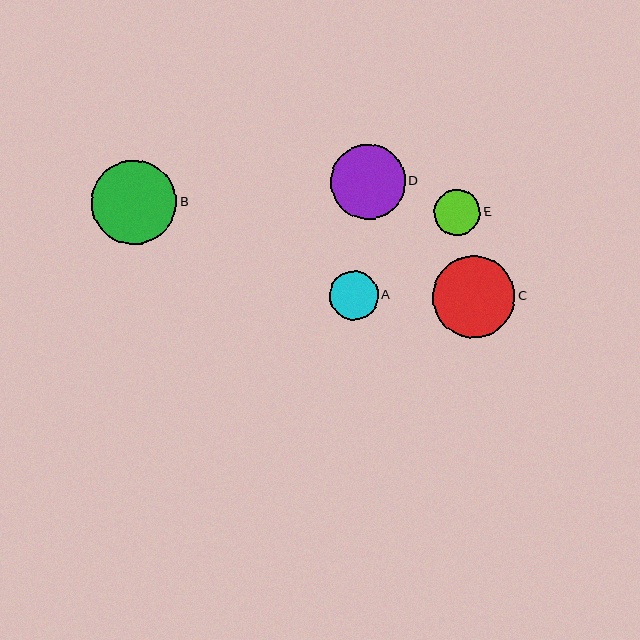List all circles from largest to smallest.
From largest to smallest: B, C, D, A, E.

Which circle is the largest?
Circle B is the largest with a size of approximately 85 pixels.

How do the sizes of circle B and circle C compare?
Circle B and circle C are approximately the same size.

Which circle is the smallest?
Circle E is the smallest with a size of approximately 46 pixels.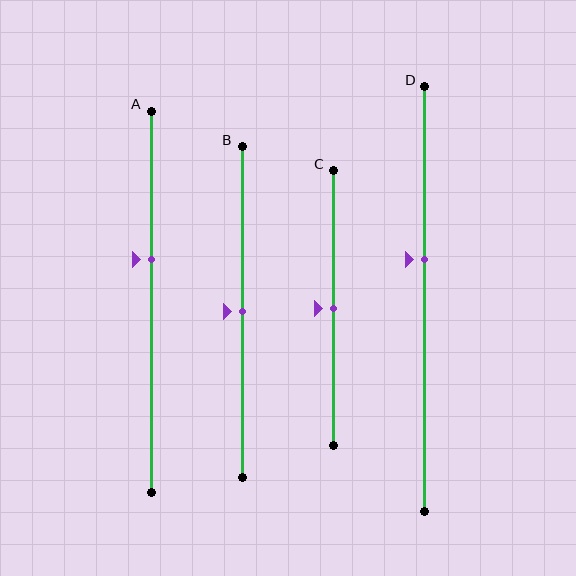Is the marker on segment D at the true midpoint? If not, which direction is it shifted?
No, the marker on segment D is shifted upward by about 9% of the segment length.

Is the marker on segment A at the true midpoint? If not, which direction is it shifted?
No, the marker on segment A is shifted upward by about 11% of the segment length.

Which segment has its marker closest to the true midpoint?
Segment B has its marker closest to the true midpoint.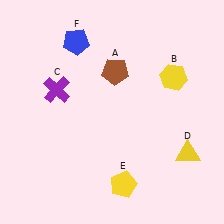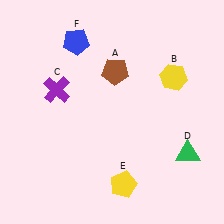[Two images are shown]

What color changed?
The triangle (D) changed from yellow in Image 1 to green in Image 2.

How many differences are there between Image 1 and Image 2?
There is 1 difference between the two images.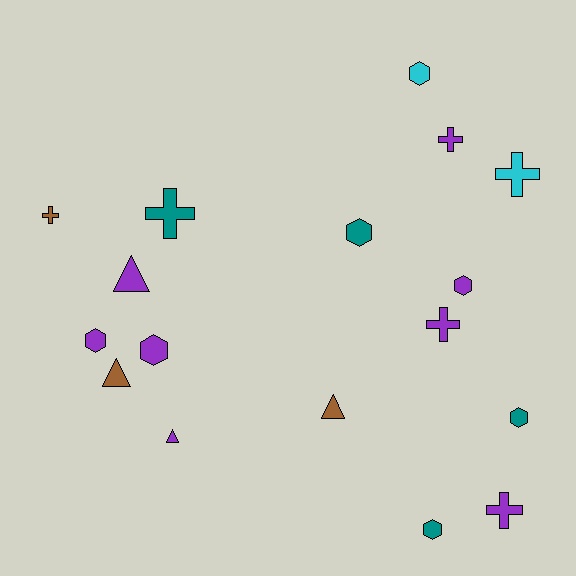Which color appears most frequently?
Purple, with 8 objects.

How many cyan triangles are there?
There are no cyan triangles.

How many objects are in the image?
There are 17 objects.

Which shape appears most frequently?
Hexagon, with 7 objects.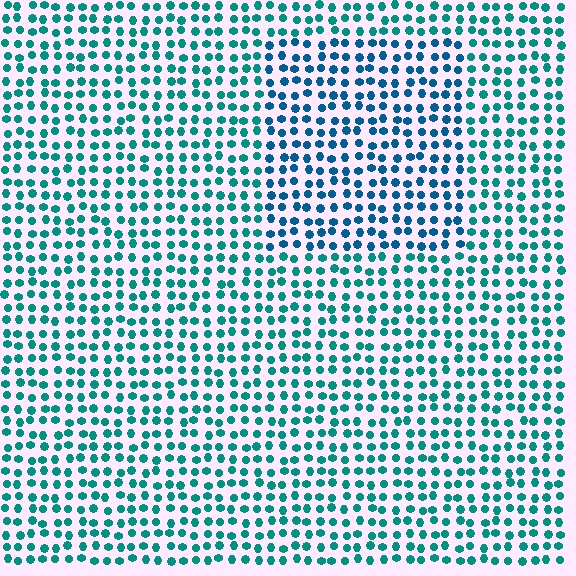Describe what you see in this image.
The image is filled with small teal elements in a uniform arrangement. A rectangle-shaped region is visible where the elements are tinted to a slightly different hue, forming a subtle color boundary.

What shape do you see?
I see a rectangle.